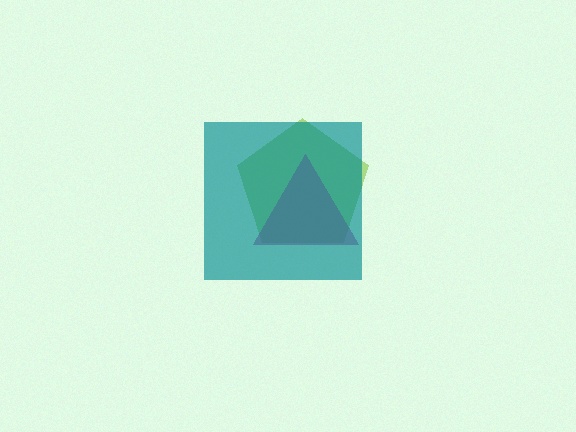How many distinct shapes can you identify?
There are 3 distinct shapes: a lime pentagon, a magenta triangle, a teal square.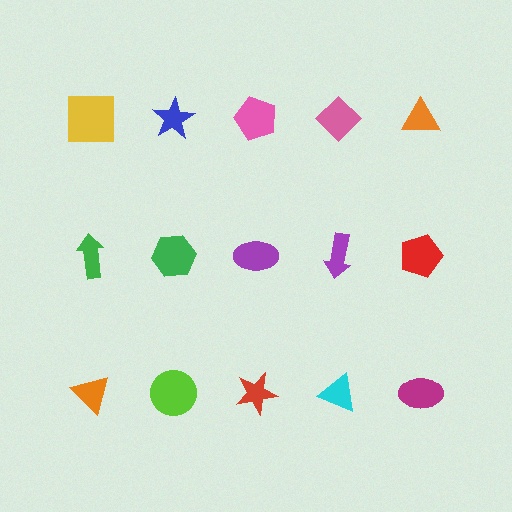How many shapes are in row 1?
5 shapes.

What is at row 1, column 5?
An orange triangle.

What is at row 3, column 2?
A lime circle.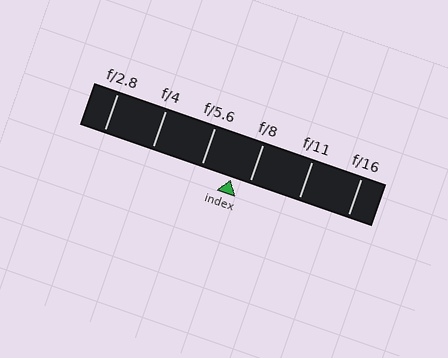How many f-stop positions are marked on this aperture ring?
There are 6 f-stop positions marked.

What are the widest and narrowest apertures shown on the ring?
The widest aperture shown is f/2.8 and the narrowest is f/16.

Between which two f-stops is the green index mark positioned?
The index mark is between f/5.6 and f/8.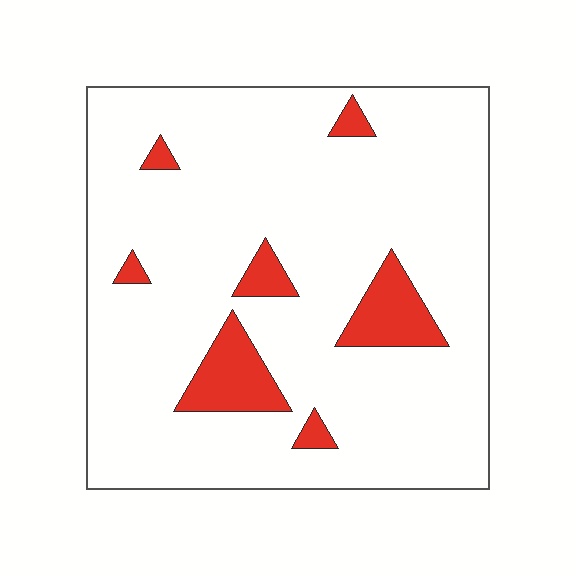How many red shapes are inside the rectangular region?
7.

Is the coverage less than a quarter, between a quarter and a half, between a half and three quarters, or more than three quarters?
Less than a quarter.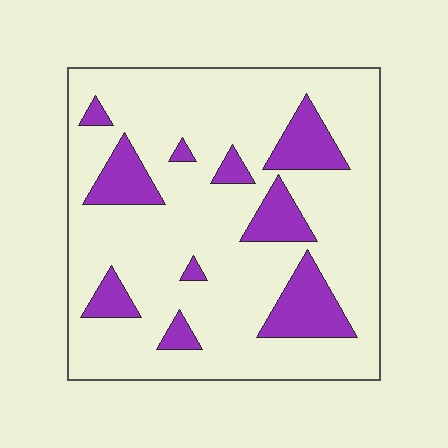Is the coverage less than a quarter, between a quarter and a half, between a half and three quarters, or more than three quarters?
Less than a quarter.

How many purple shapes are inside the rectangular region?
10.